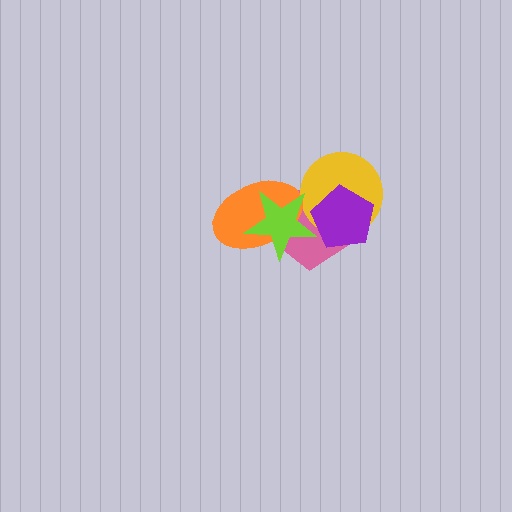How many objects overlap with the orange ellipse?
2 objects overlap with the orange ellipse.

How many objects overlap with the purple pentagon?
3 objects overlap with the purple pentagon.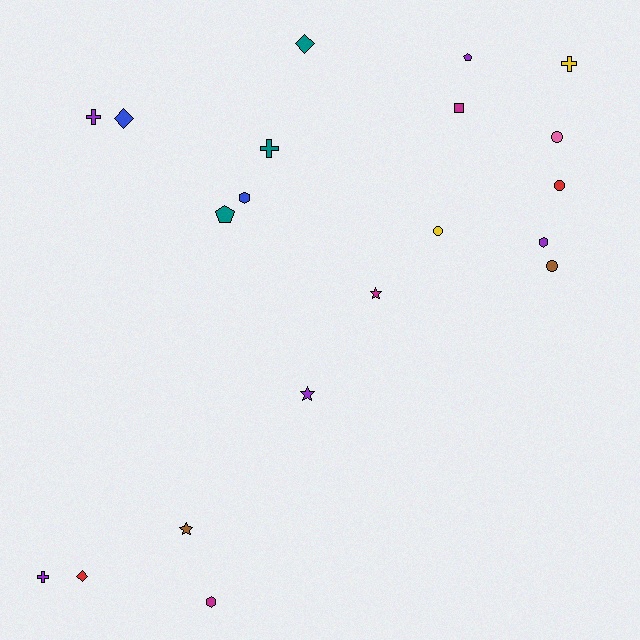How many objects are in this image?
There are 20 objects.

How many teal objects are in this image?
There are 3 teal objects.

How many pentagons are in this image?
There are 2 pentagons.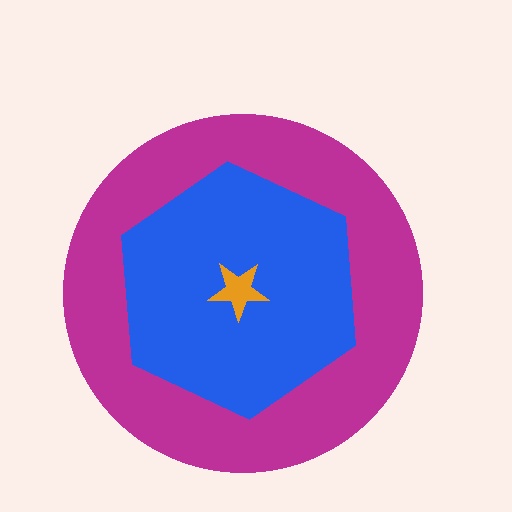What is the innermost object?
The orange star.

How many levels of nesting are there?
3.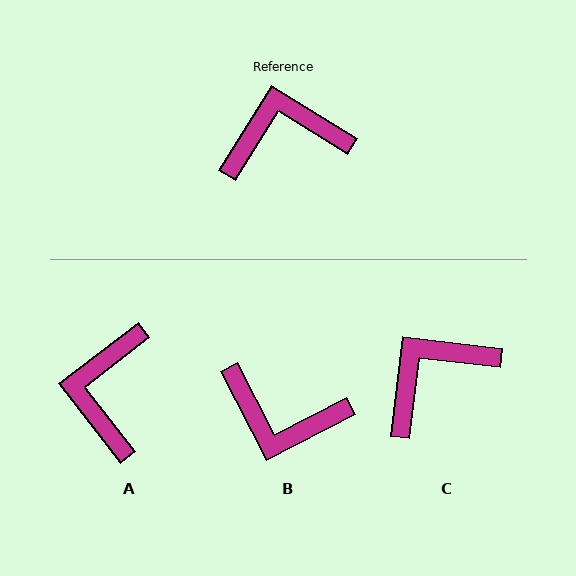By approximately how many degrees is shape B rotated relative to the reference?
Approximately 149 degrees counter-clockwise.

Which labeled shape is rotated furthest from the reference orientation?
B, about 149 degrees away.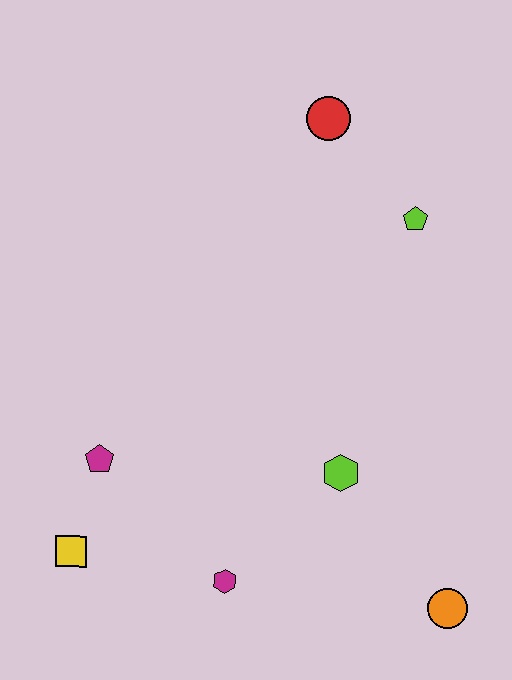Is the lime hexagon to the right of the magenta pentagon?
Yes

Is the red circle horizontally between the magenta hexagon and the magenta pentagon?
No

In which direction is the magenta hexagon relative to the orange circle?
The magenta hexagon is to the left of the orange circle.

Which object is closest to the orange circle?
The lime hexagon is closest to the orange circle.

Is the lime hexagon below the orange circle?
No